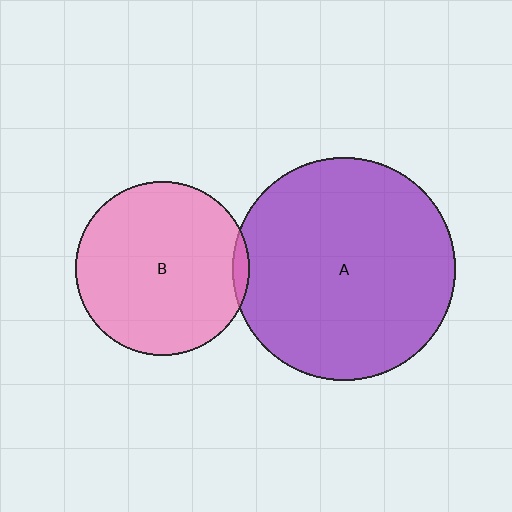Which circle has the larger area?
Circle A (purple).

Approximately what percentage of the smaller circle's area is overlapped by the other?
Approximately 5%.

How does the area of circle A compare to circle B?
Approximately 1.6 times.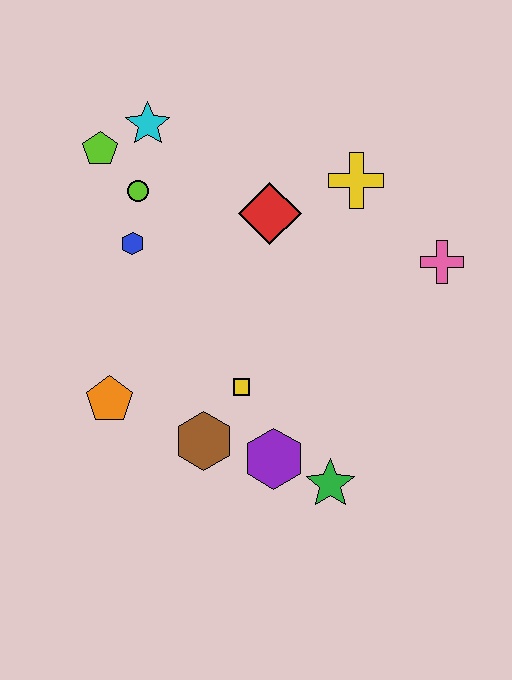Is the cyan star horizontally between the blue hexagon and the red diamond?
Yes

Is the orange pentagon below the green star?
No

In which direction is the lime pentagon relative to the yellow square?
The lime pentagon is above the yellow square.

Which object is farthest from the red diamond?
The green star is farthest from the red diamond.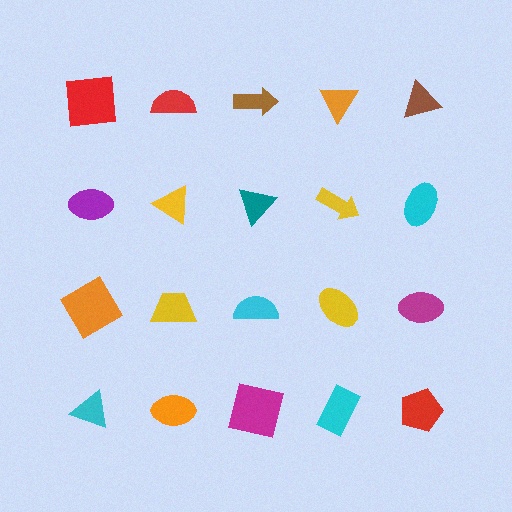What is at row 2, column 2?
A yellow triangle.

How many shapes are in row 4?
5 shapes.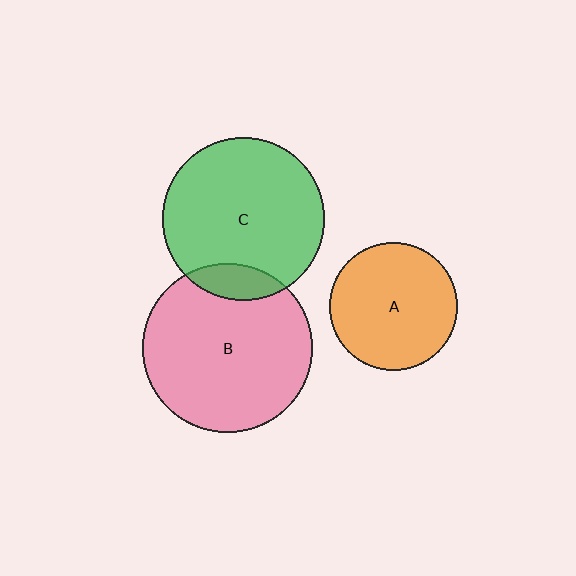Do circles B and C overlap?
Yes.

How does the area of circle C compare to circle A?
Approximately 1.6 times.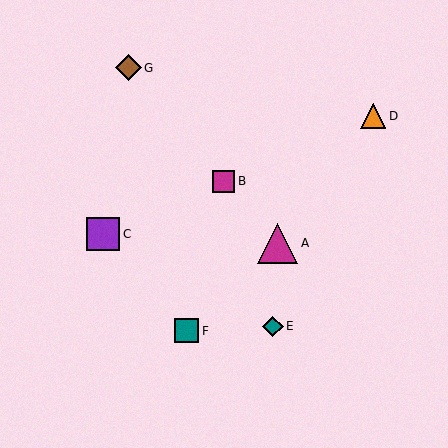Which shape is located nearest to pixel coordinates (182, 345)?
The teal square (labeled F) at (187, 331) is nearest to that location.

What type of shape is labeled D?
Shape D is an orange triangle.